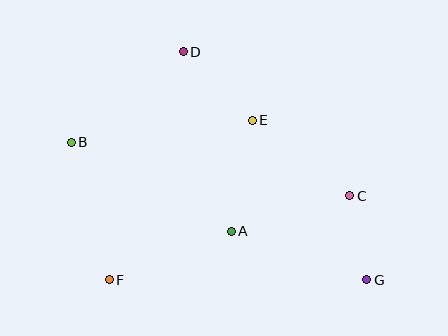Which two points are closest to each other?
Points C and G are closest to each other.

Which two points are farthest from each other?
Points B and G are farthest from each other.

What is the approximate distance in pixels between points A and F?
The distance between A and F is approximately 131 pixels.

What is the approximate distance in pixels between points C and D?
The distance between C and D is approximately 220 pixels.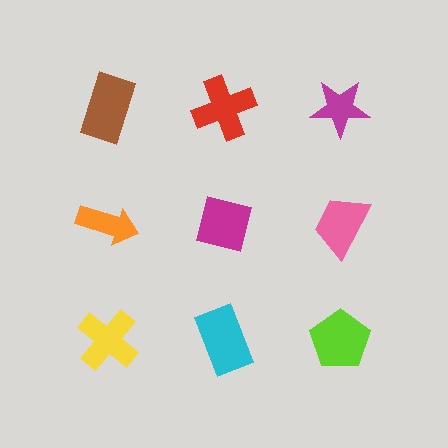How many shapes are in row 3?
3 shapes.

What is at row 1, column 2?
A red cross.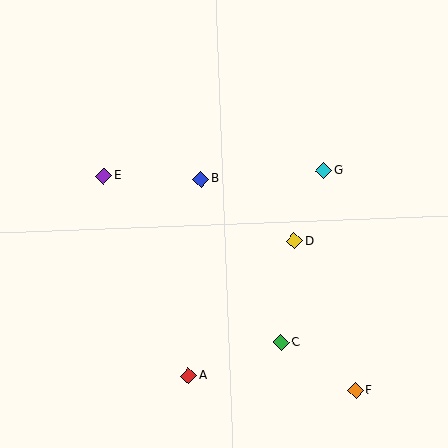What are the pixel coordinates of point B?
Point B is at (201, 179).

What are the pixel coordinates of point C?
Point C is at (281, 343).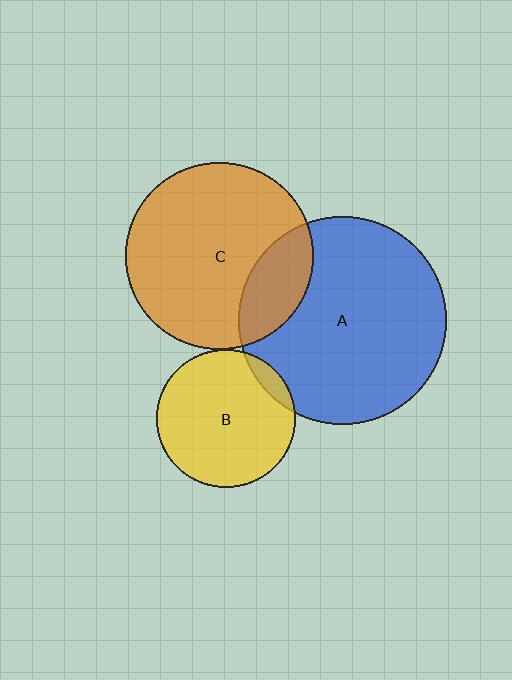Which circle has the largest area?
Circle A (blue).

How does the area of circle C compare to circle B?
Approximately 1.8 times.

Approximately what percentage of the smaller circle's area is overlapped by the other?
Approximately 20%.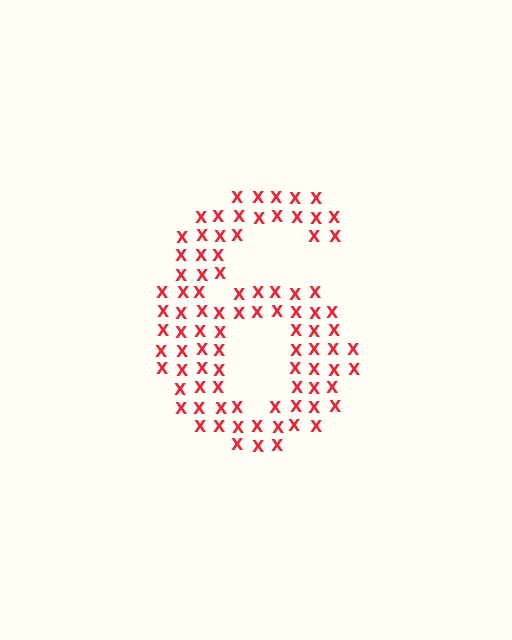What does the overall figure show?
The overall figure shows the digit 6.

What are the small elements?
The small elements are letter X's.